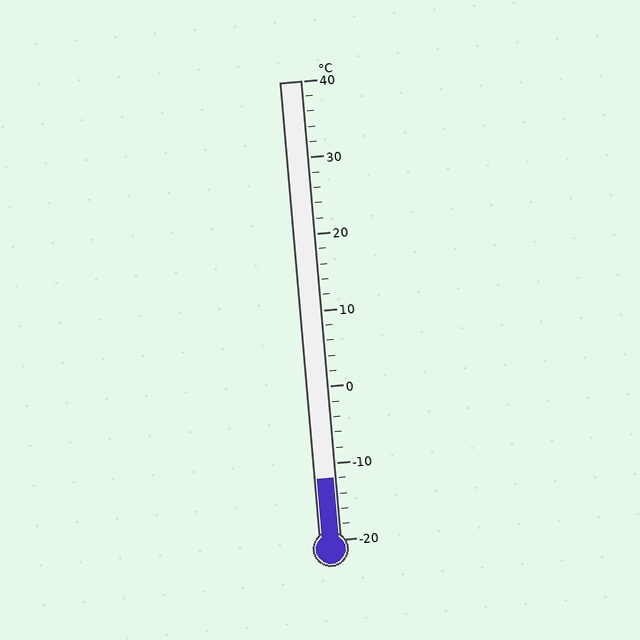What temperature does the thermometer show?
The thermometer shows approximately -12°C.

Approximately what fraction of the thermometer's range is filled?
The thermometer is filled to approximately 15% of its range.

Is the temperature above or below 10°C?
The temperature is below 10°C.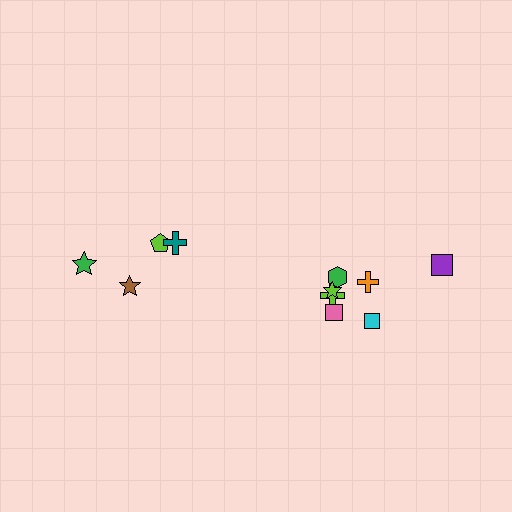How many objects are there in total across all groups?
There are 11 objects.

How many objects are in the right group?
There are 7 objects.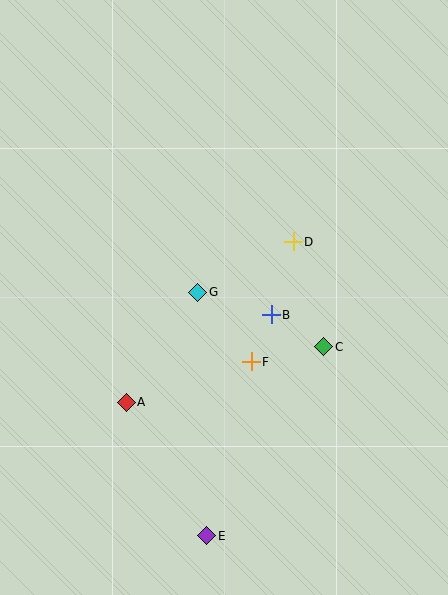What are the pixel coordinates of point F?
Point F is at (251, 362).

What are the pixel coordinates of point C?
Point C is at (324, 347).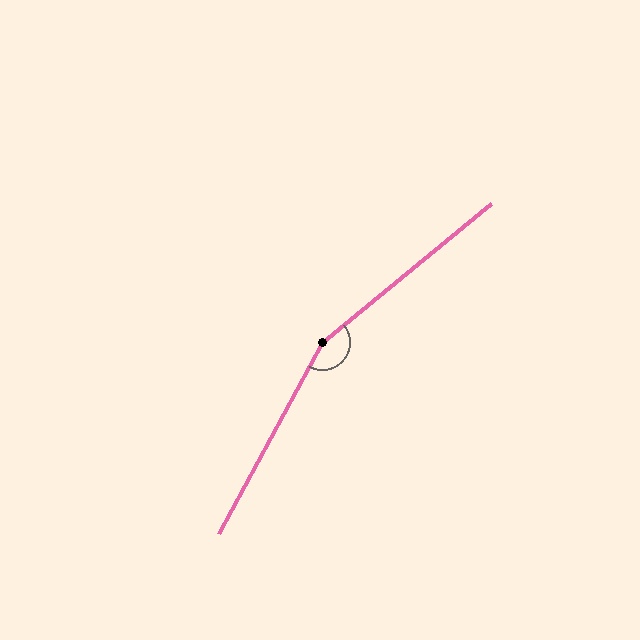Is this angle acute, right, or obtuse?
It is obtuse.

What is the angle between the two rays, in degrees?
Approximately 158 degrees.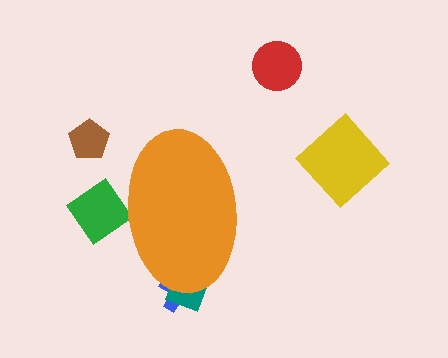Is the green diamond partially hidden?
Yes, the green diamond is partially hidden behind the orange ellipse.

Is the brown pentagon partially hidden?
No, the brown pentagon is fully visible.